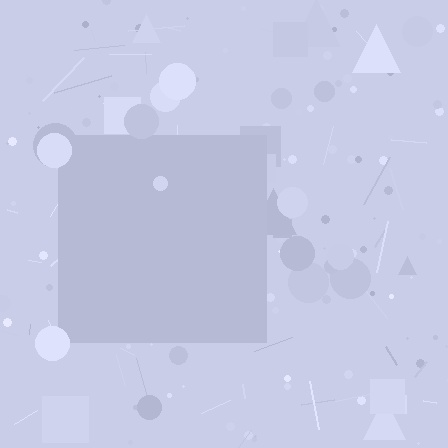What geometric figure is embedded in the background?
A square is embedded in the background.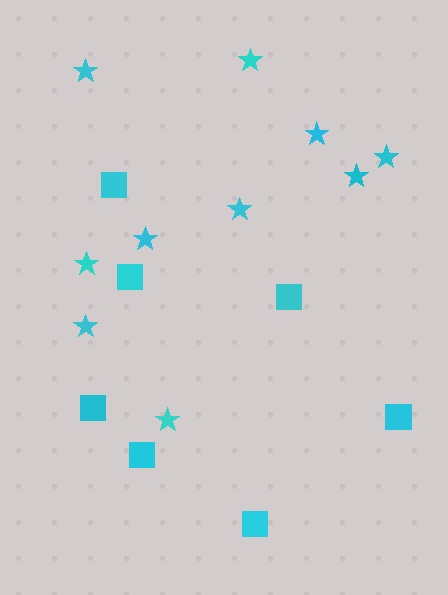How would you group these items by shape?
There are 2 groups: one group of squares (7) and one group of stars (10).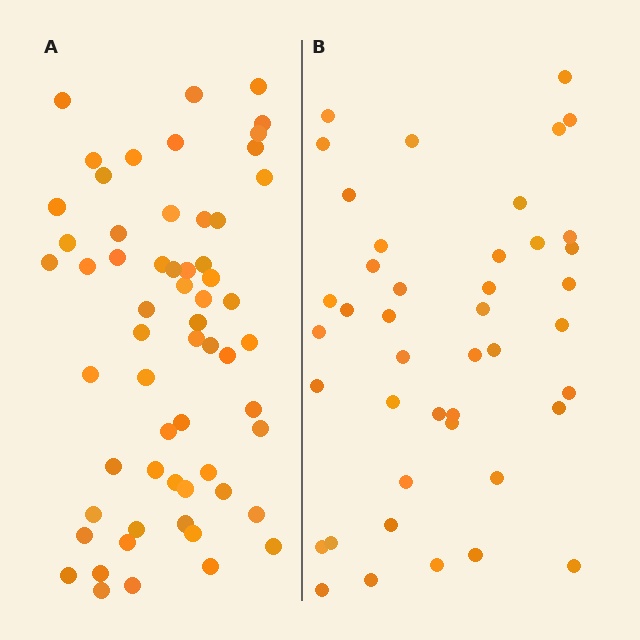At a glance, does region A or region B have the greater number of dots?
Region A (the left region) has more dots.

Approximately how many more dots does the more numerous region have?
Region A has approximately 15 more dots than region B.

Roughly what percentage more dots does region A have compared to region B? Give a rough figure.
About 40% more.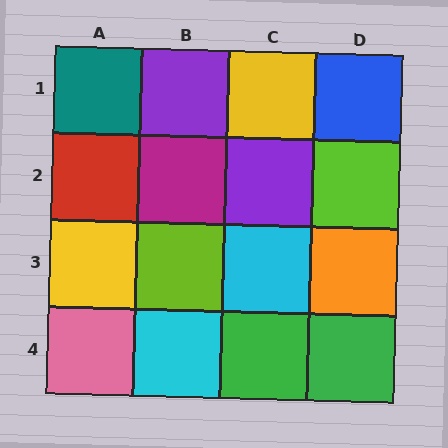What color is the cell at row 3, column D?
Orange.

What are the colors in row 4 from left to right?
Pink, cyan, green, green.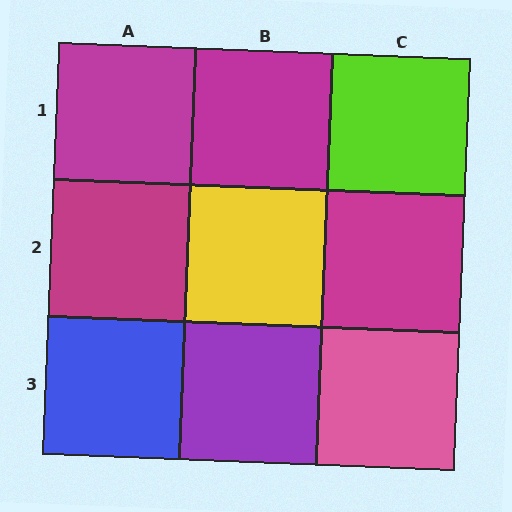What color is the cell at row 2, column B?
Yellow.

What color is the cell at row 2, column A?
Magenta.